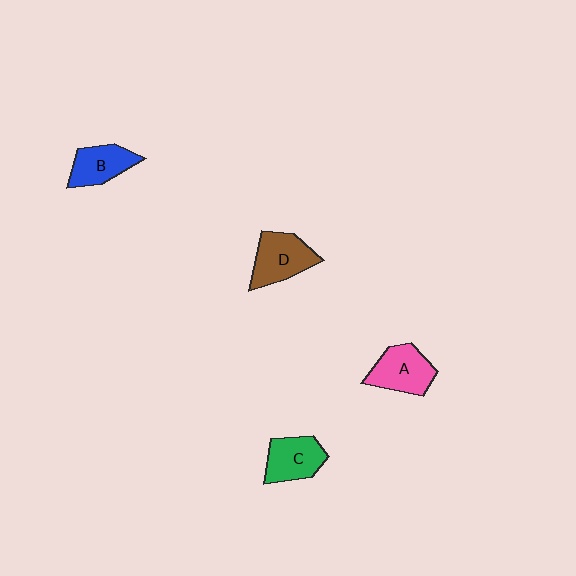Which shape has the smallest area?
Shape B (blue).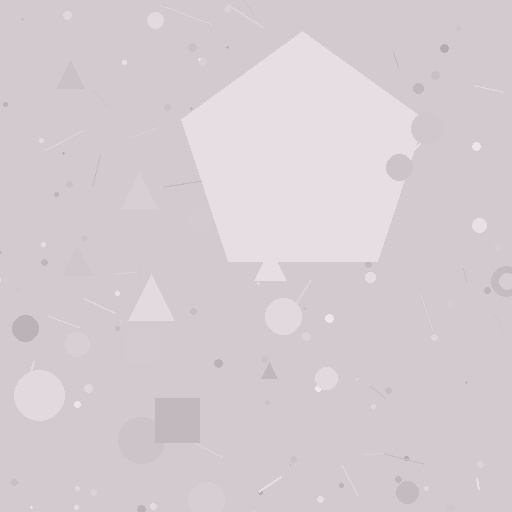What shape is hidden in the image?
A pentagon is hidden in the image.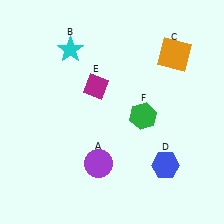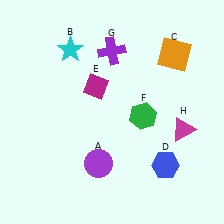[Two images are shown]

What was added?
A purple cross (G), a magenta triangle (H) were added in Image 2.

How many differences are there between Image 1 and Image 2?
There are 2 differences between the two images.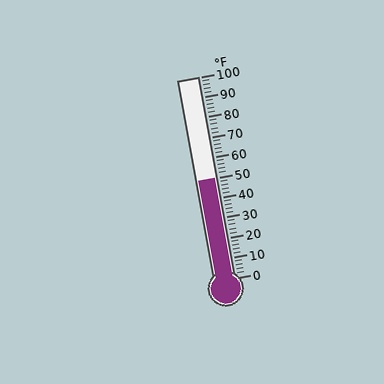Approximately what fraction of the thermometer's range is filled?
The thermometer is filled to approximately 50% of its range.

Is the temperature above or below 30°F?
The temperature is above 30°F.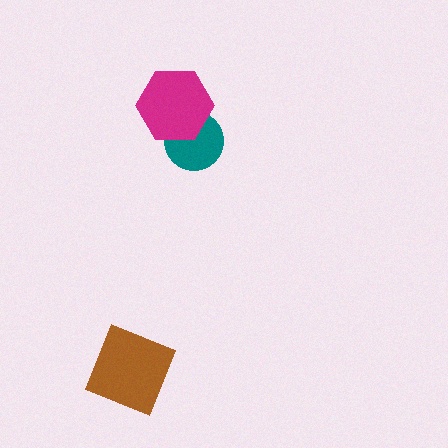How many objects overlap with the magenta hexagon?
1 object overlaps with the magenta hexagon.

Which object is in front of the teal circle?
The magenta hexagon is in front of the teal circle.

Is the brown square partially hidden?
No, no other shape covers it.